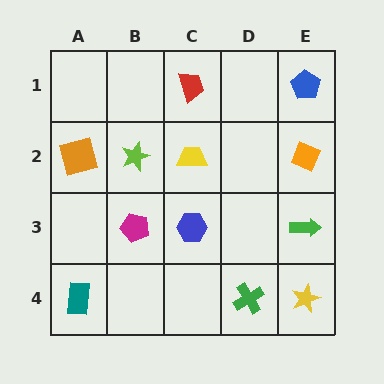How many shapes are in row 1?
2 shapes.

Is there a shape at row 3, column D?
No, that cell is empty.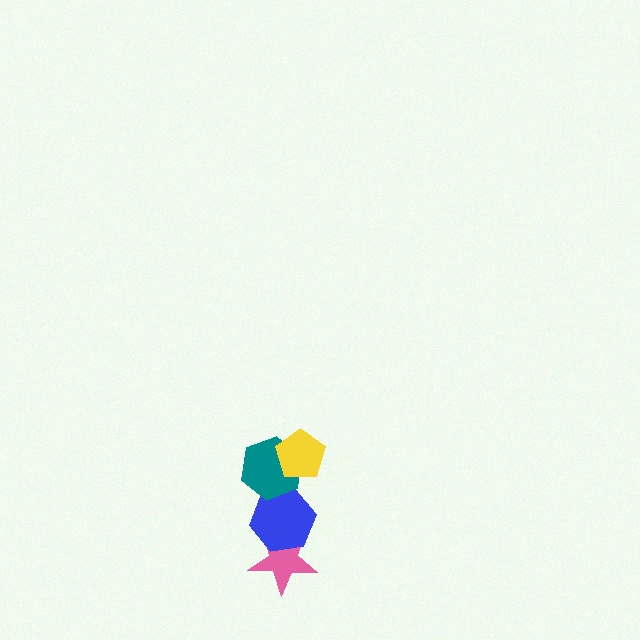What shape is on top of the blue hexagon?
The teal hexagon is on top of the blue hexagon.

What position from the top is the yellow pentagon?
The yellow pentagon is 1st from the top.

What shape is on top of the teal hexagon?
The yellow pentagon is on top of the teal hexagon.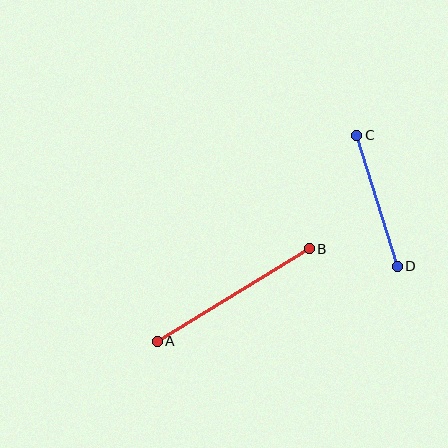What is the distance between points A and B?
The distance is approximately 178 pixels.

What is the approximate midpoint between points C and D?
The midpoint is at approximately (377, 201) pixels.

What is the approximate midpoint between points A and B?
The midpoint is at approximately (233, 295) pixels.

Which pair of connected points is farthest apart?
Points A and B are farthest apart.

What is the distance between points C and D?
The distance is approximately 137 pixels.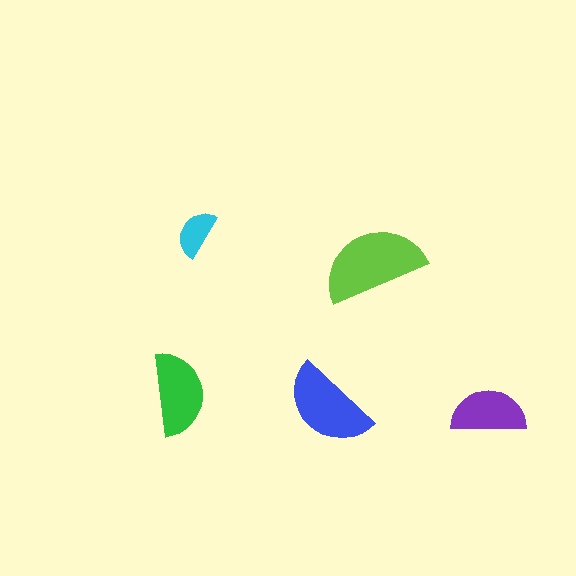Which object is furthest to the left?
The green semicircle is leftmost.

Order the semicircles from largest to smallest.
the lime one, the blue one, the green one, the purple one, the cyan one.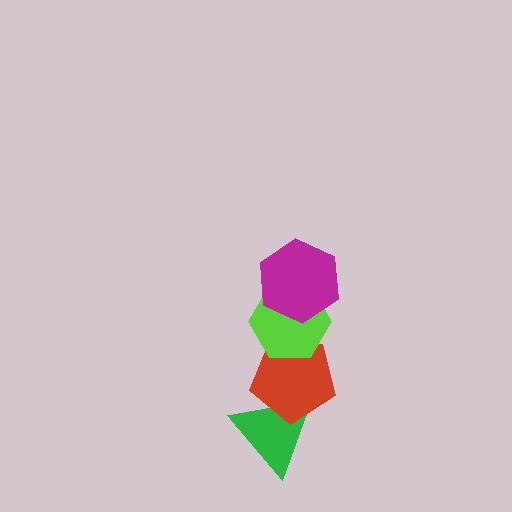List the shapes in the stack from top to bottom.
From top to bottom: the magenta hexagon, the lime hexagon, the red pentagon, the green triangle.